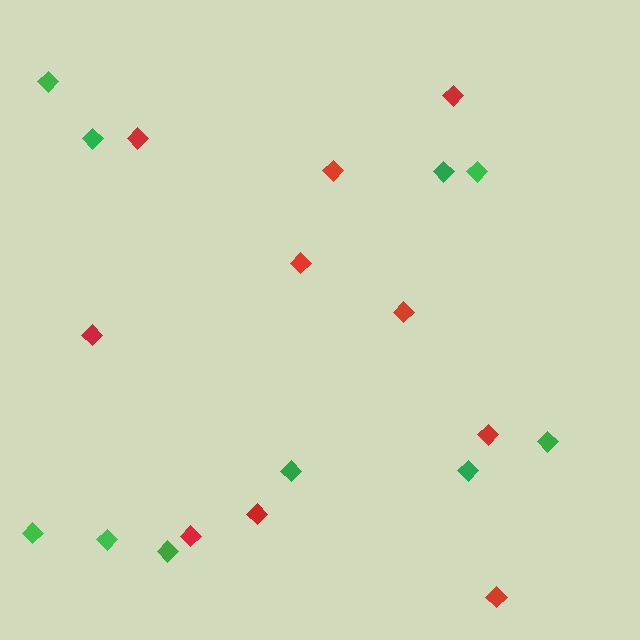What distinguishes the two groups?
There are 2 groups: one group of green diamonds (10) and one group of red diamonds (10).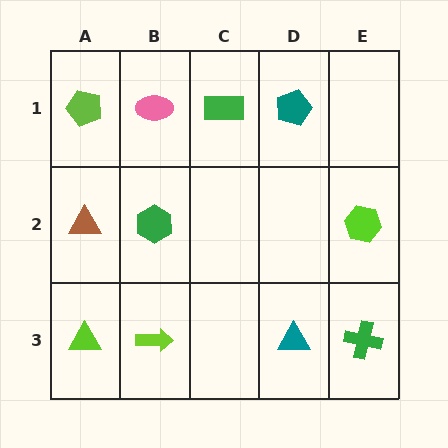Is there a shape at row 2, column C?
No, that cell is empty.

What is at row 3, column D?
A teal triangle.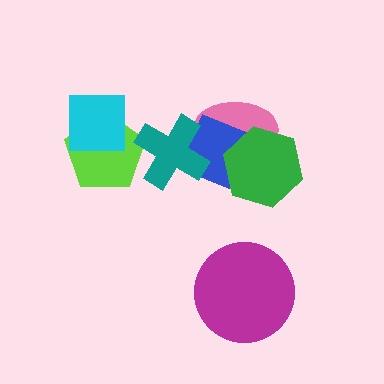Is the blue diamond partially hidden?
Yes, it is partially covered by another shape.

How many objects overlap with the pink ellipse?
3 objects overlap with the pink ellipse.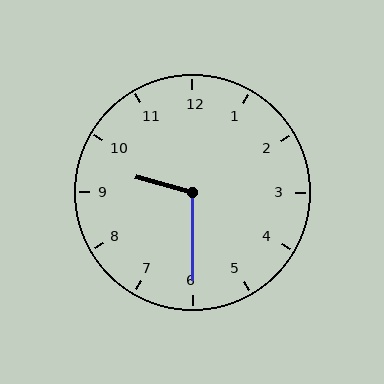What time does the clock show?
9:30.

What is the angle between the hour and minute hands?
Approximately 105 degrees.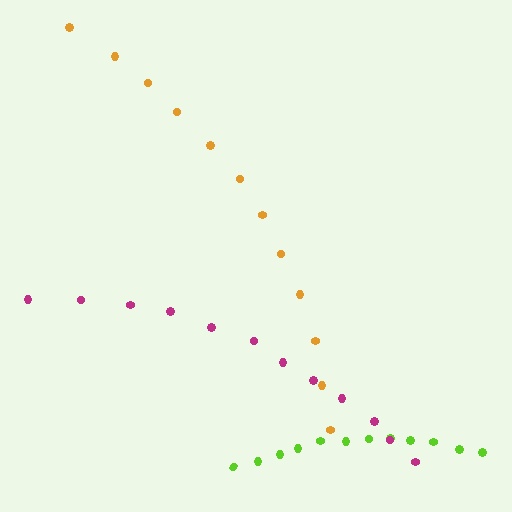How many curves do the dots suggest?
There are 3 distinct paths.